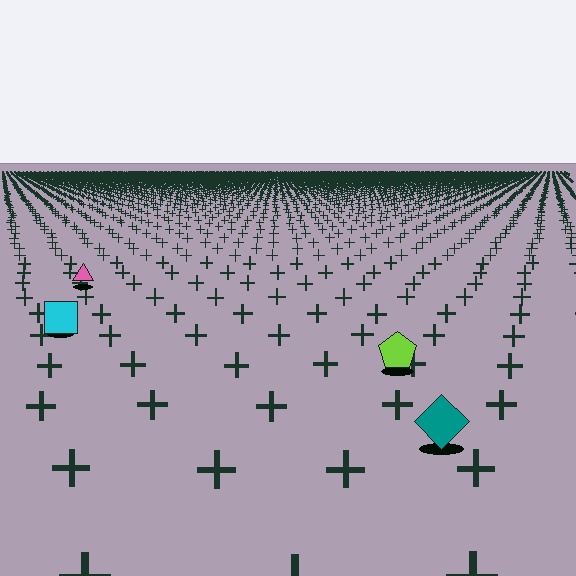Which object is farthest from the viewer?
The pink triangle is farthest from the viewer. It appears smaller and the ground texture around it is denser.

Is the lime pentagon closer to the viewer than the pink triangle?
Yes. The lime pentagon is closer — you can tell from the texture gradient: the ground texture is coarser near it.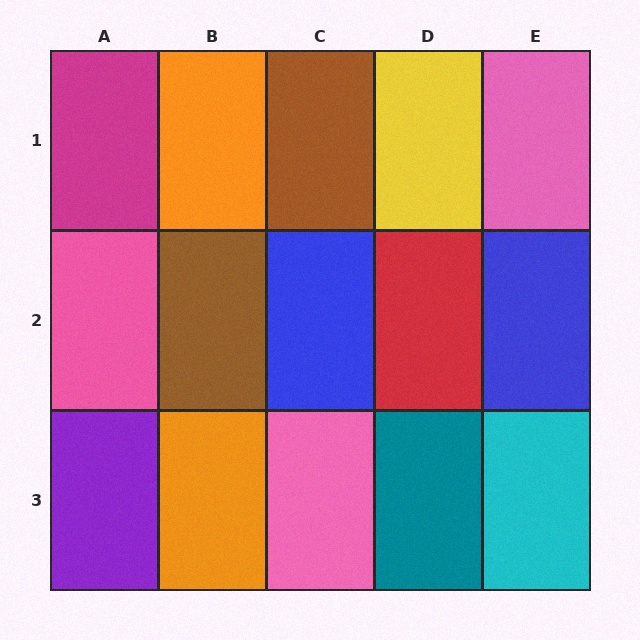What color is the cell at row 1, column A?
Magenta.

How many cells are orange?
2 cells are orange.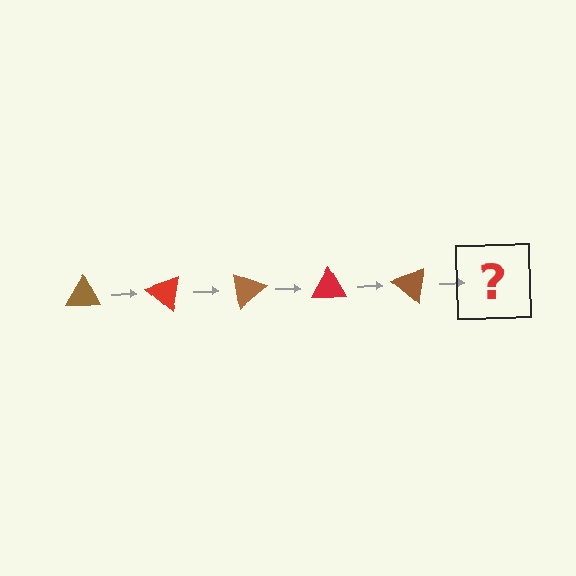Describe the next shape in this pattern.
It should be a red triangle, rotated 200 degrees from the start.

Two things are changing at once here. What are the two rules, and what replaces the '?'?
The two rules are that it rotates 40 degrees each step and the color cycles through brown and red. The '?' should be a red triangle, rotated 200 degrees from the start.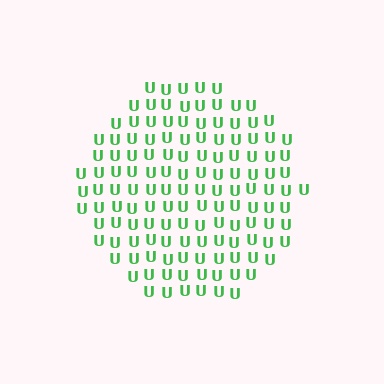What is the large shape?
The large shape is a circle.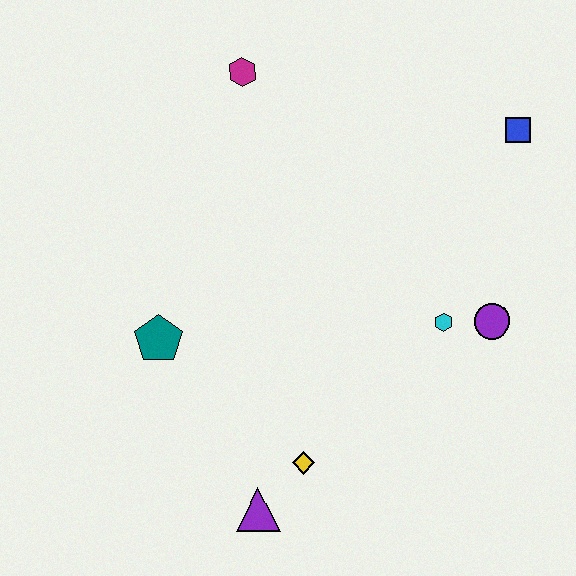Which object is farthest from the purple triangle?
The blue square is farthest from the purple triangle.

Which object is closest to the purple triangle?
The yellow diamond is closest to the purple triangle.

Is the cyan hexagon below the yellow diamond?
No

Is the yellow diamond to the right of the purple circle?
No